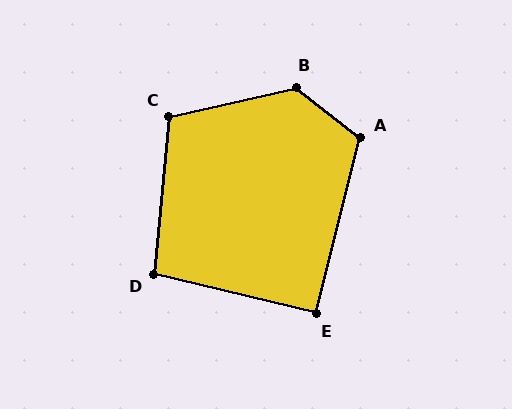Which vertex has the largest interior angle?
B, at approximately 129 degrees.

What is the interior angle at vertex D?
Approximately 98 degrees (obtuse).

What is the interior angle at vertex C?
Approximately 108 degrees (obtuse).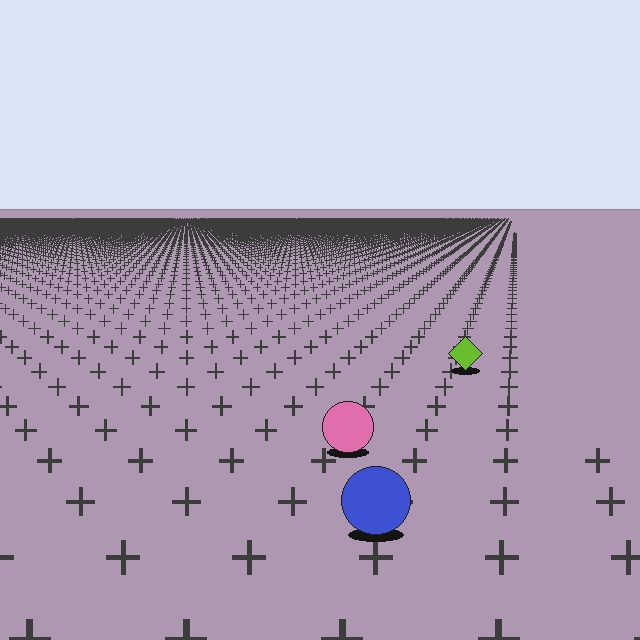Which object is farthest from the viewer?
The lime diamond is farthest from the viewer. It appears smaller and the ground texture around it is denser.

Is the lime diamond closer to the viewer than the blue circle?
No. The blue circle is closer — you can tell from the texture gradient: the ground texture is coarser near it.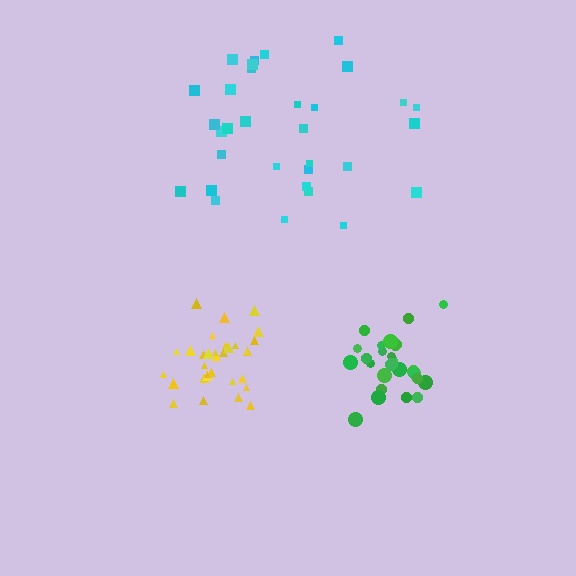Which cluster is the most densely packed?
Yellow.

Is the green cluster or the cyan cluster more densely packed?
Green.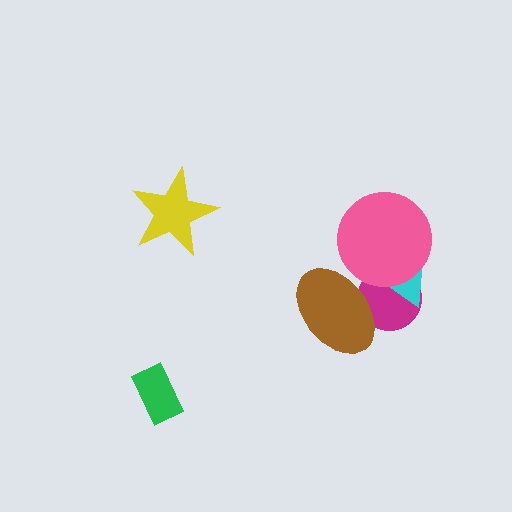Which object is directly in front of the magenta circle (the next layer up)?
The cyan triangle is directly in front of the magenta circle.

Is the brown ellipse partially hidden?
No, no other shape covers it.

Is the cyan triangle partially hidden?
Yes, it is partially covered by another shape.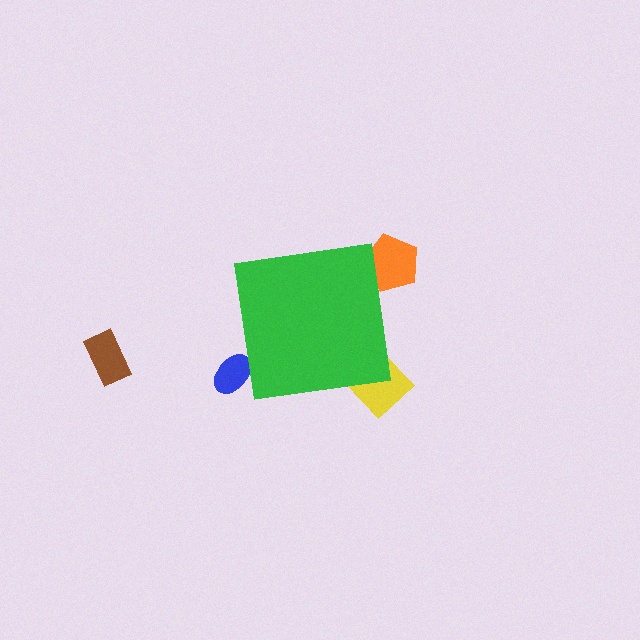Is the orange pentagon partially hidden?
Yes, the orange pentagon is partially hidden behind the green square.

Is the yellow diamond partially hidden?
Yes, the yellow diamond is partially hidden behind the green square.